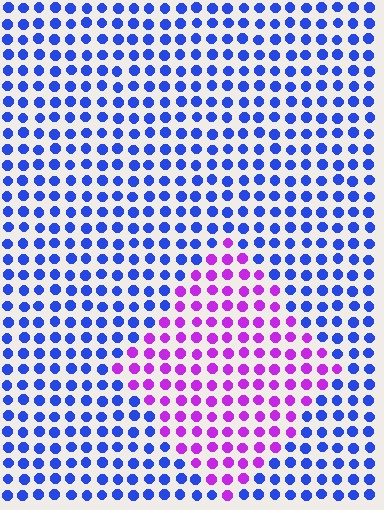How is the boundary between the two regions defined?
The boundary is defined purely by a slight shift in hue (about 60 degrees). Spacing, size, and orientation are identical on both sides.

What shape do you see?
I see a diamond.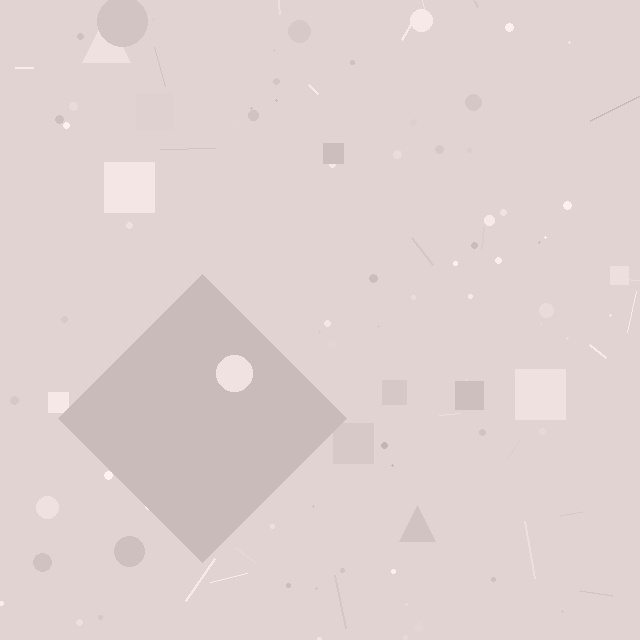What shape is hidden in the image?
A diamond is hidden in the image.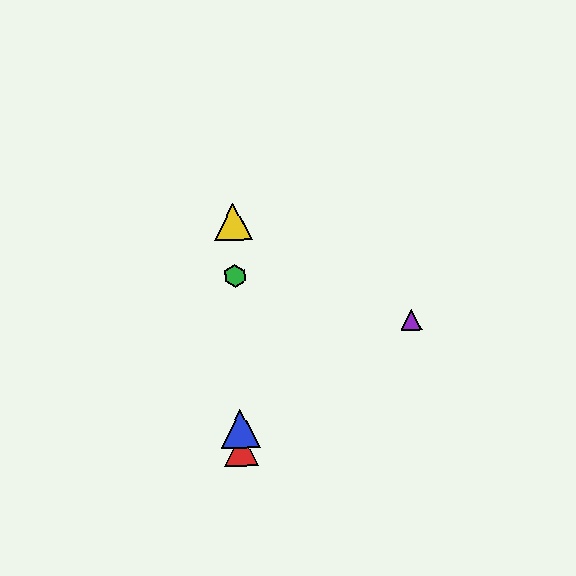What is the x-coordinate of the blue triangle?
The blue triangle is at x≈241.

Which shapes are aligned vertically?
The red triangle, the blue triangle, the green hexagon, the yellow triangle are aligned vertically.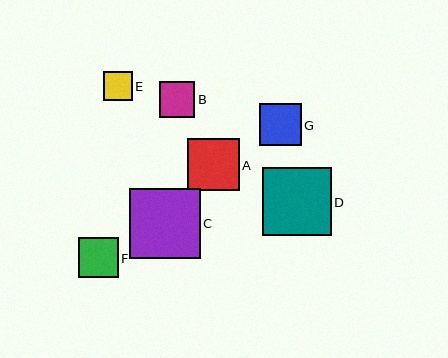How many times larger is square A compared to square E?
Square A is approximately 1.8 times the size of square E.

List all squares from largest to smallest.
From largest to smallest: C, D, A, G, F, B, E.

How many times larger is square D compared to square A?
Square D is approximately 1.3 times the size of square A.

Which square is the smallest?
Square E is the smallest with a size of approximately 29 pixels.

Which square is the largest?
Square C is the largest with a size of approximately 71 pixels.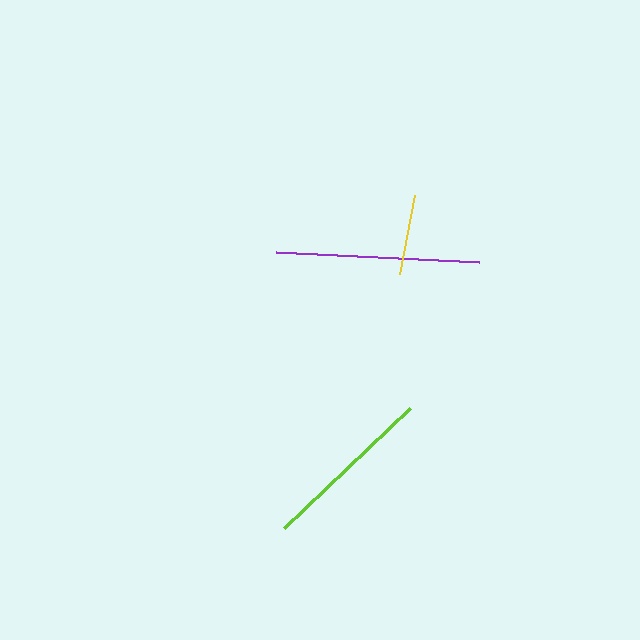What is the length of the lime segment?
The lime segment is approximately 174 pixels long.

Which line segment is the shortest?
The yellow line is the shortest at approximately 81 pixels.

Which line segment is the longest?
The purple line is the longest at approximately 203 pixels.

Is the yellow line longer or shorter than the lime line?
The lime line is longer than the yellow line.